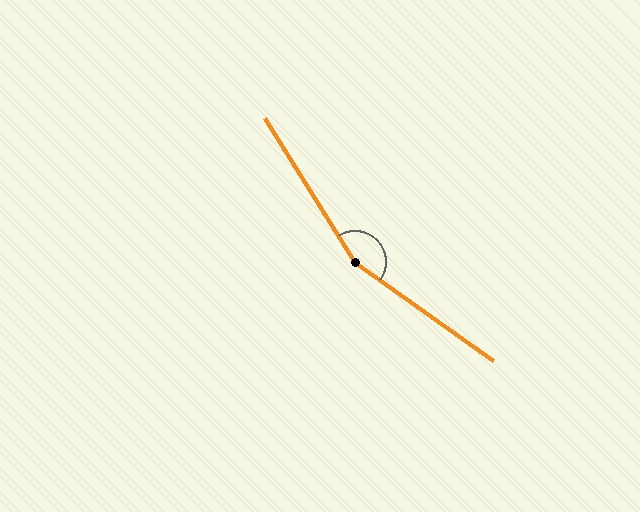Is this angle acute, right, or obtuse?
It is obtuse.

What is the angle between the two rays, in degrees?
Approximately 157 degrees.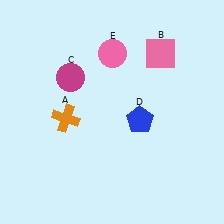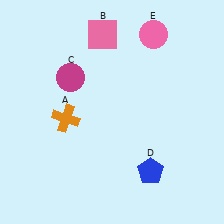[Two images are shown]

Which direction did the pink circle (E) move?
The pink circle (E) moved right.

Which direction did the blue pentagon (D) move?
The blue pentagon (D) moved down.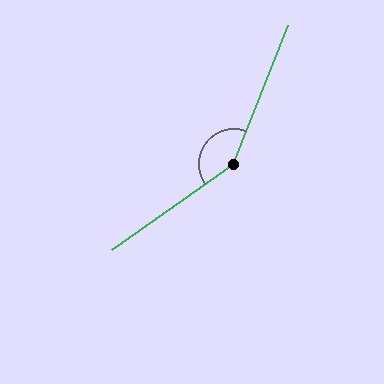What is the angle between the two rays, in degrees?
Approximately 147 degrees.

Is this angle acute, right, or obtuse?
It is obtuse.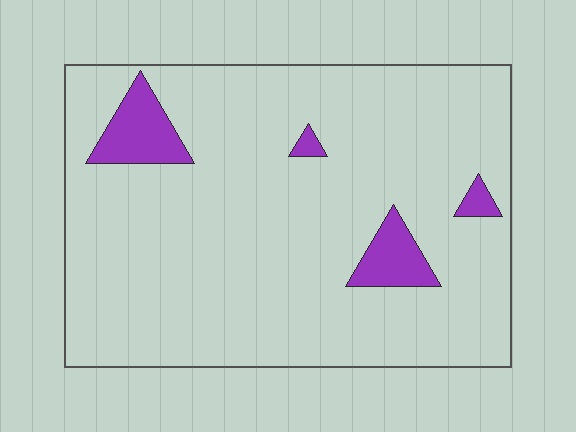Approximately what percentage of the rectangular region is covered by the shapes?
Approximately 10%.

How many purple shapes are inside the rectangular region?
4.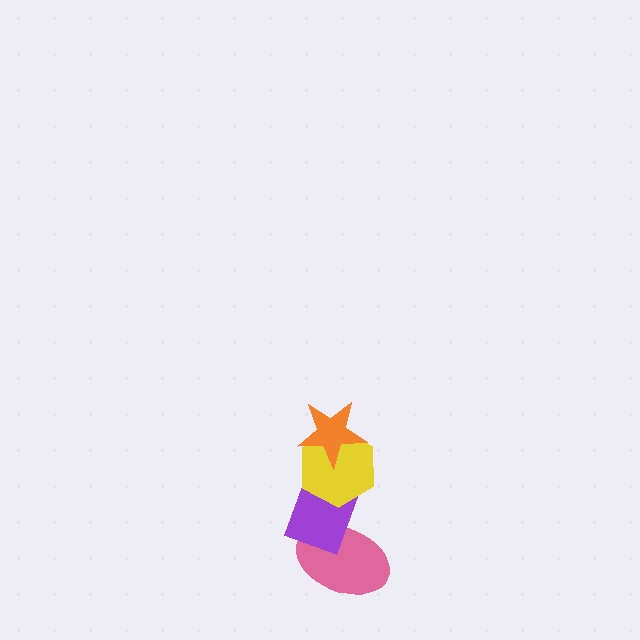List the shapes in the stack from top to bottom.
From top to bottom: the orange star, the yellow hexagon, the purple rectangle, the pink ellipse.